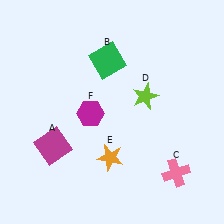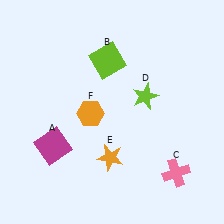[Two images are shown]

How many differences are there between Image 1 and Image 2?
There are 2 differences between the two images.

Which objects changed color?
B changed from green to lime. F changed from magenta to orange.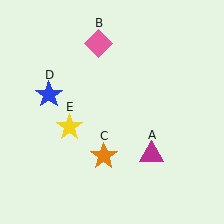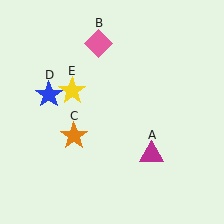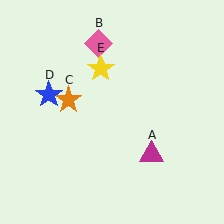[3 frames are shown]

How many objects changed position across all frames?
2 objects changed position: orange star (object C), yellow star (object E).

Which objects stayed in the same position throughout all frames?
Magenta triangle (object A) and pink diamond (object B) and blue star (object D) remained stationary.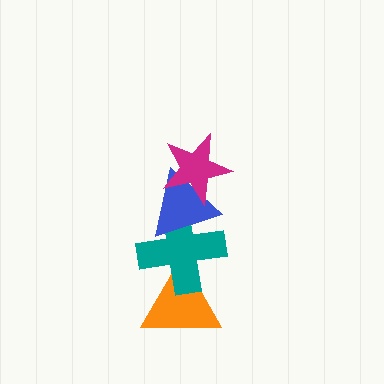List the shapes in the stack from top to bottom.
From top to bottom: the magenta star, the blue triangle, the teal cross, the orange triangle.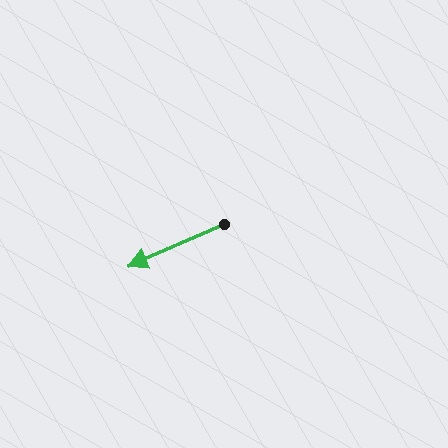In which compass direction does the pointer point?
Southwest.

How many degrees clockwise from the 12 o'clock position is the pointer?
Approximately 246 degrees.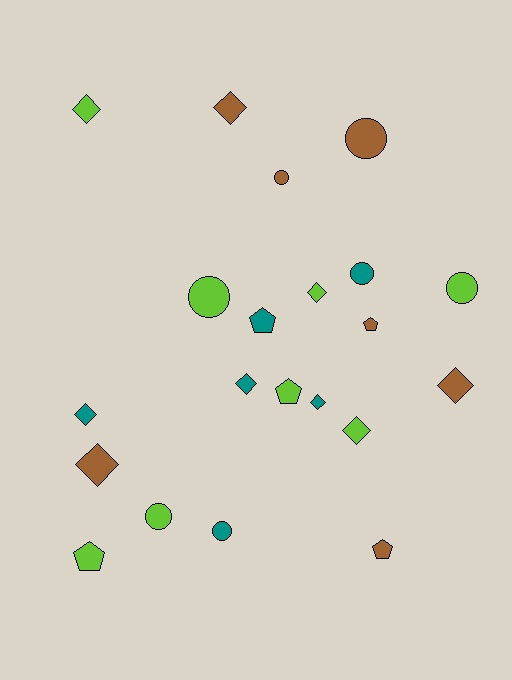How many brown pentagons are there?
There are 2 brown pentagons.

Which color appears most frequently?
Lime, with 8 objects.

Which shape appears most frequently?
Diamond, with 9 objects.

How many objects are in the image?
There are 21 objects.